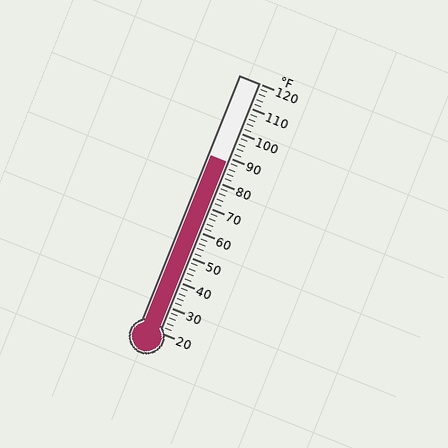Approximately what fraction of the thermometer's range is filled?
The thermometer is filled to approximately 70% of its range.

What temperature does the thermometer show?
The thermometer shows approximately 88°F.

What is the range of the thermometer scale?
The thermometer scale ranges from 20°F to 120°F.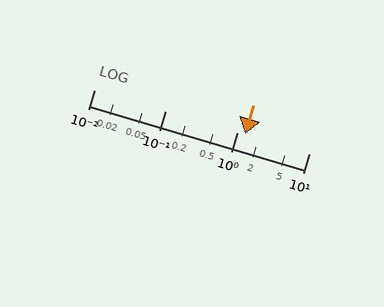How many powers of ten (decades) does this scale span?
The scale spans 3 decades, from 0.01 to 10.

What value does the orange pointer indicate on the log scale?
The pointer indicates approximately 1.3.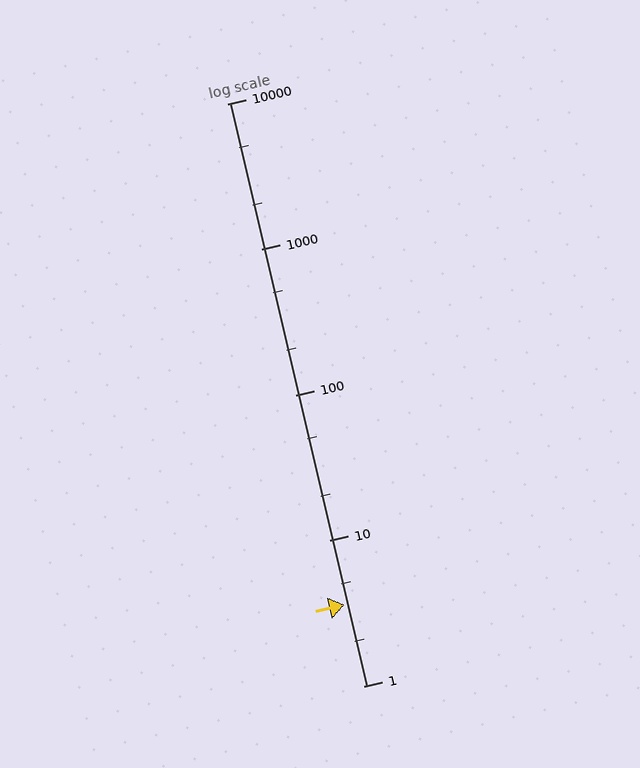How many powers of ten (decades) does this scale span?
The scale spans 4 decades, from 1 to 10000.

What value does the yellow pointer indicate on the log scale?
The pointer indicates approximately 3.6.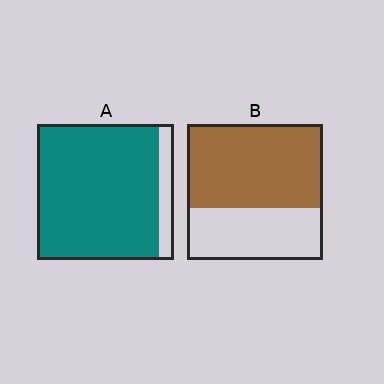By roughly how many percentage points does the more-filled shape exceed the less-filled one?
By roughly 25 percentage points (A over B).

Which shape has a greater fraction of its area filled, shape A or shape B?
Shape A.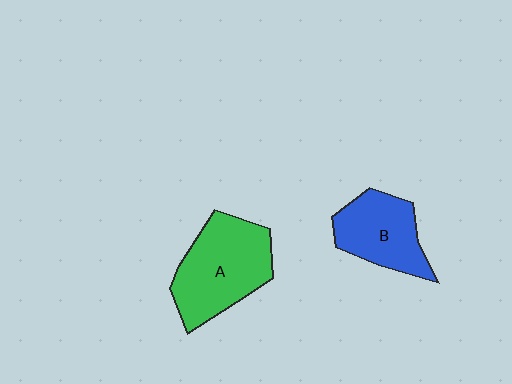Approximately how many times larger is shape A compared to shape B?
Approximately 1.4 times.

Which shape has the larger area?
Shape A (green).